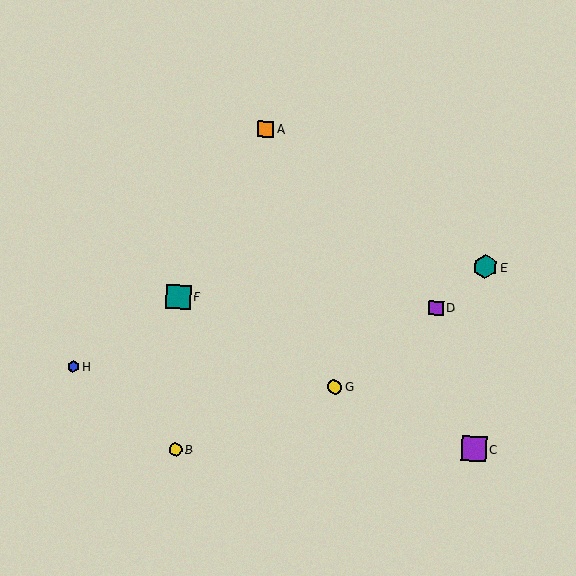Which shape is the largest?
The purple square (labeled C) is the largest.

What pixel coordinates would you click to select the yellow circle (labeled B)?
Click at (175, 449) to select the yellow circle B.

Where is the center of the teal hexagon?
The center of the teal hexagon is at (485, 267).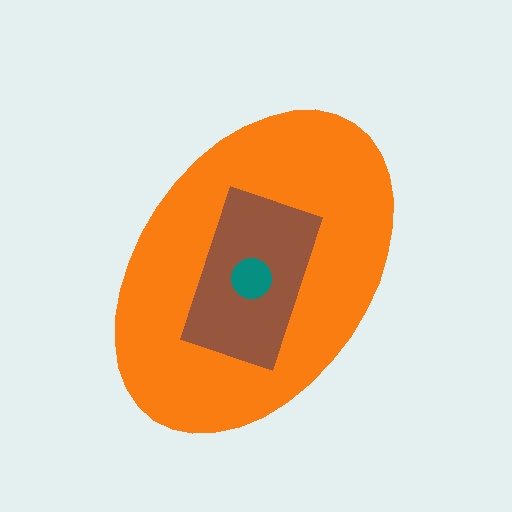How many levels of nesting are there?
3.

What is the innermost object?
The teal circle.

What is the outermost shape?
The orange ellipse.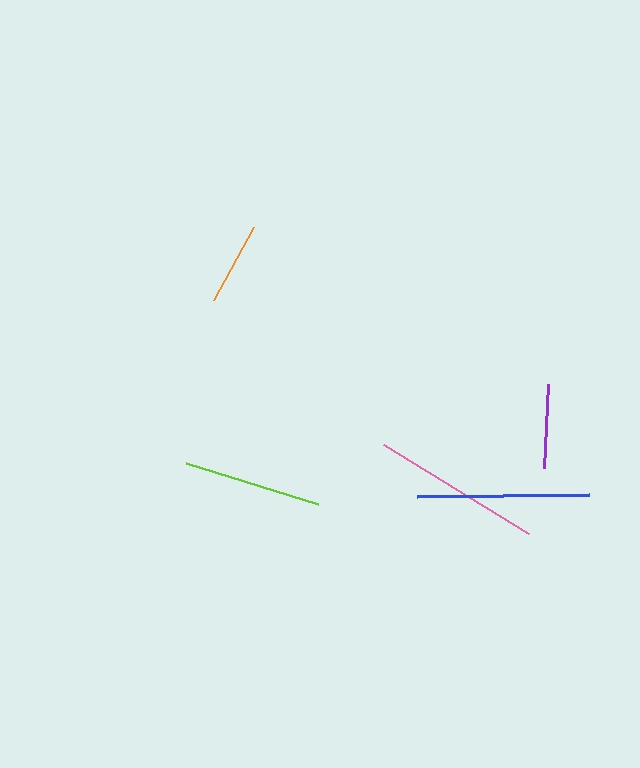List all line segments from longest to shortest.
From longest to shortest: blue, pink, lime, purple, orange.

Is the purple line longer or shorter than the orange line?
The purple line is longer than the orange line.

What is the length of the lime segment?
The lime segment is approximately 139 pixels long.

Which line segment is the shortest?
The orange line is the shortest at approximately 83 pixels.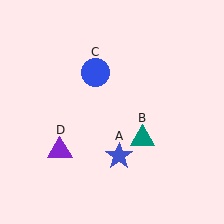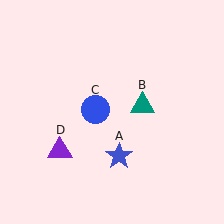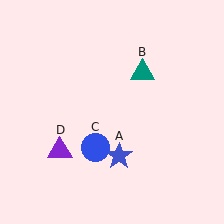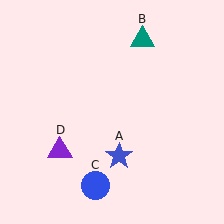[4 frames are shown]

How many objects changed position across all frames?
2 objects changed position: teal triangle (object B), blue circle (object C).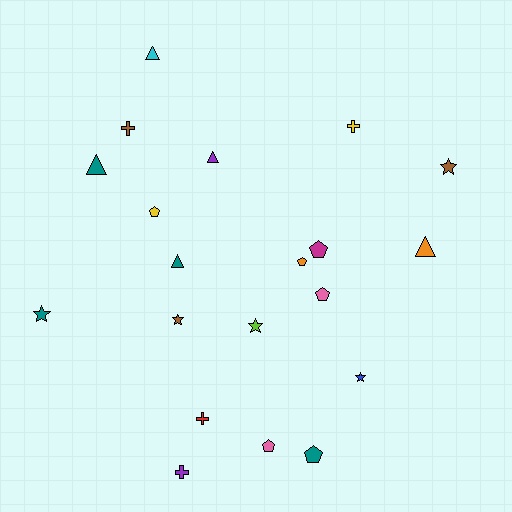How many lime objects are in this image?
There is 1 lime object.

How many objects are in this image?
There are 20 objects.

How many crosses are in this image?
There are 4 crosses.